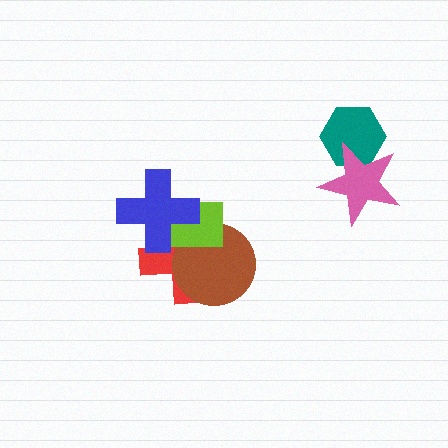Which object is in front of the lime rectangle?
The blue cross is in front of the lime rectangle.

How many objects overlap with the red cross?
3 objects overlap with the red cross.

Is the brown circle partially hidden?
Yes, it is partially covered by another shape.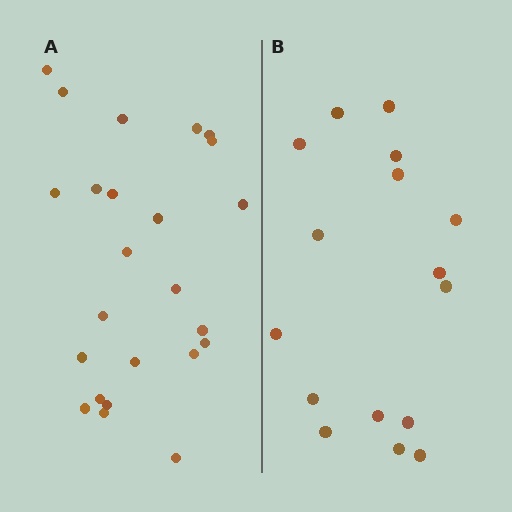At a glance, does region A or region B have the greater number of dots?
Region A (the left region) has more dots.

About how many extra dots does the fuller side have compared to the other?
Region A has roughly 8 or so more dots than region B.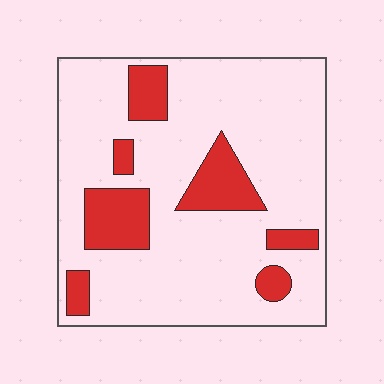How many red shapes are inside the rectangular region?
7.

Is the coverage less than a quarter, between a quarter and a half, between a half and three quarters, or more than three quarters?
Less than a quarter.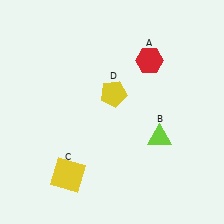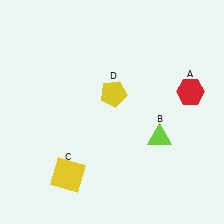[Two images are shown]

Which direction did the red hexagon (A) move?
The red hexagon (A) moved right.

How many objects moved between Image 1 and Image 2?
1 object moved between the two images.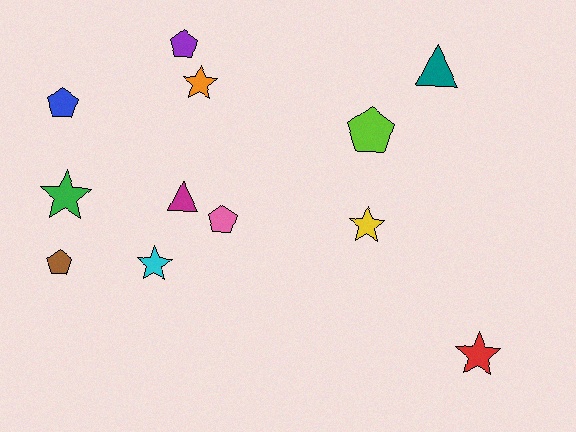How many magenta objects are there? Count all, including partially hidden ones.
There is 1 magenta object.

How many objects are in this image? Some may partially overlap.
There are 12 objects.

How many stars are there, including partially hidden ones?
There are 5 stars.